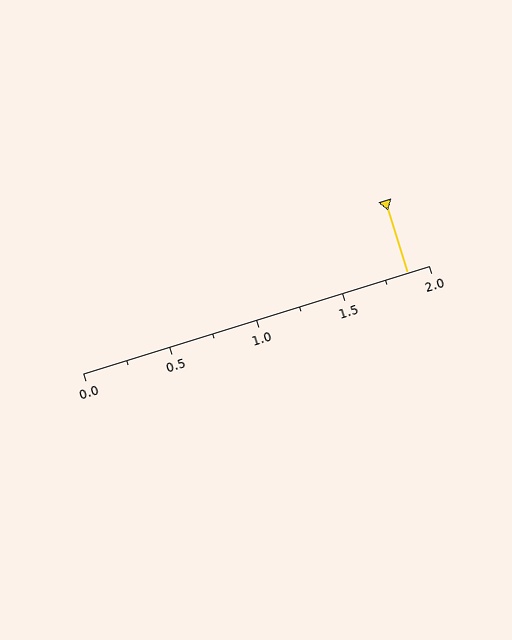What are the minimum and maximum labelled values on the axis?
The axis runs from 0.0 to 2.0.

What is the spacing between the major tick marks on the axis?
The major ticks are spaced 0.5 apart.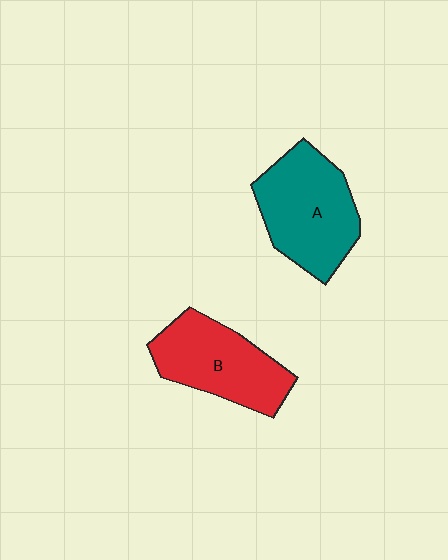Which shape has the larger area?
Shape A (teal).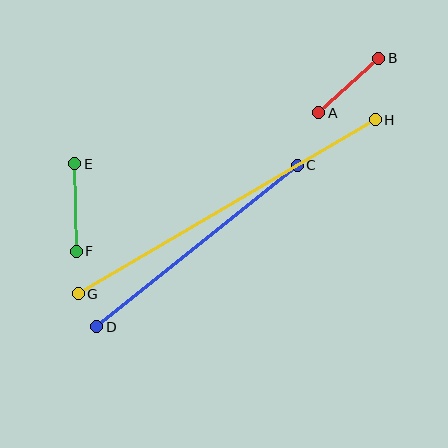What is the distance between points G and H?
The distance is approximately 345 pixels.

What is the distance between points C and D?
The distance is approximately 258 pixels.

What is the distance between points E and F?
The distance is approximately 88 pixels.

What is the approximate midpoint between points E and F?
The midpoint is at approximately (76, 207) pixels.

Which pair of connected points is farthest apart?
Points G and H are farthest apart.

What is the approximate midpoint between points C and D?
The midpoint is at approximately (197, 246) pixels.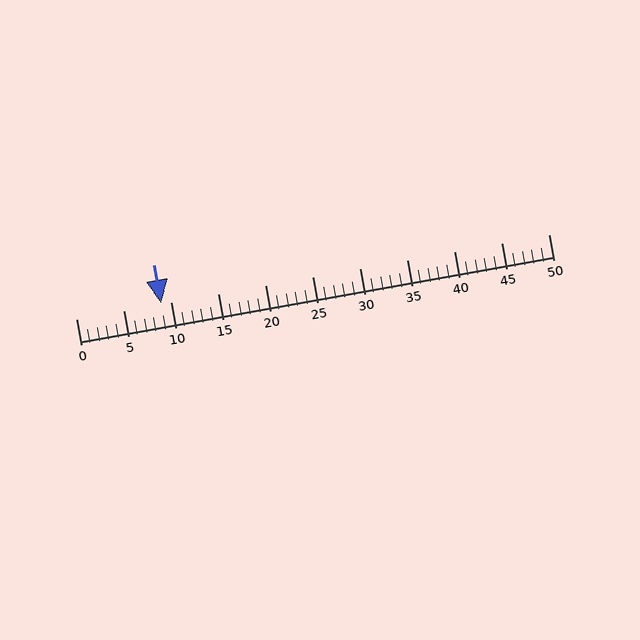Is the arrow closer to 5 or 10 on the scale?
The arrow is closer to 10.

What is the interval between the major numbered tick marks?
The major tick marks are spaced 5 units apart.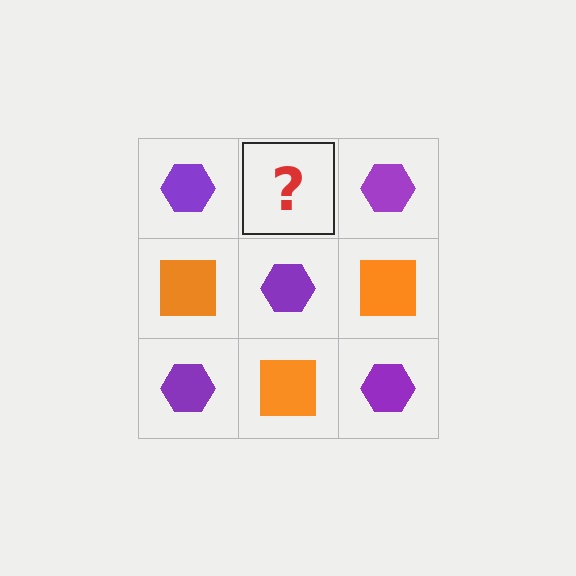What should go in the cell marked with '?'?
The missing cell should contain an orange square.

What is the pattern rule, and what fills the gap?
The rule is that it alternates purple hexagon and orange square in a checkerboard pattern. The gap should be filled with an orange square.